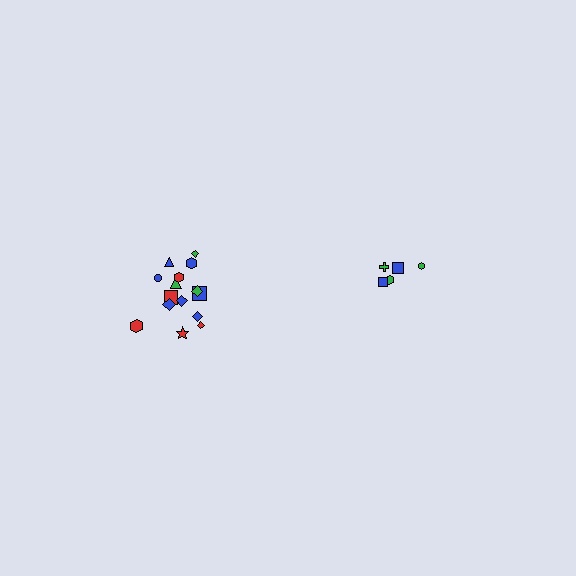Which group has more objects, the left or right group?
The left group.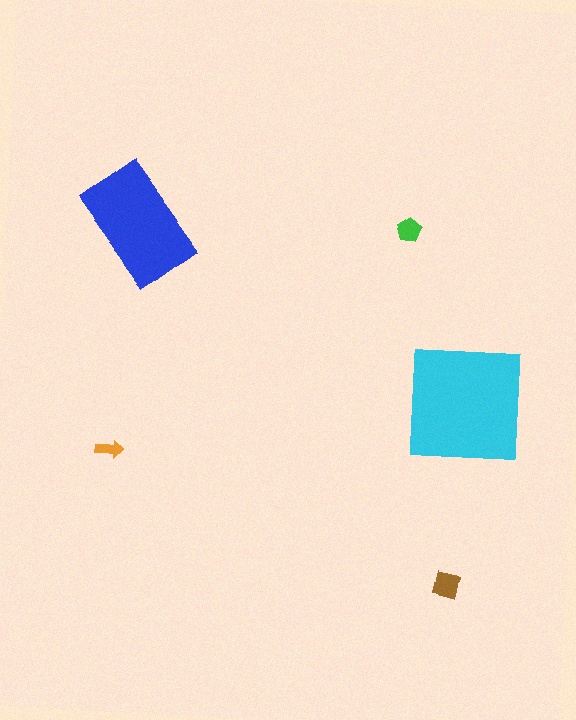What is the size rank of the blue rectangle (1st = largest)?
2nd.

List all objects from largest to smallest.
The cyan square, the blue rectangle, the brown square, the green pentagon, the orange arrow.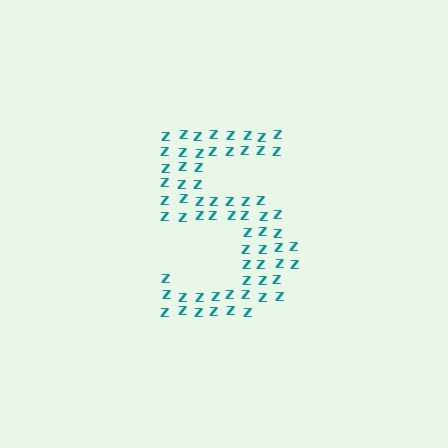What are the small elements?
The small elements are letter Z's.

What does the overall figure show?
The overall figure shows the digit 5.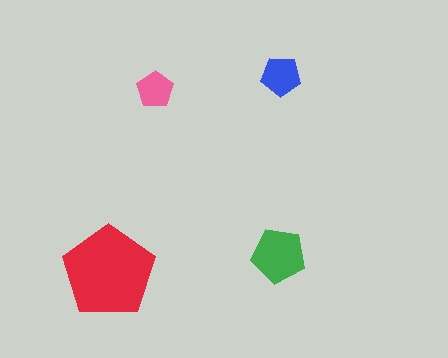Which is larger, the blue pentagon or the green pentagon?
The green one.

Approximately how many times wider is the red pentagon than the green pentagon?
About 1.5 times wider.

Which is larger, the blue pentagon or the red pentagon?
The red one.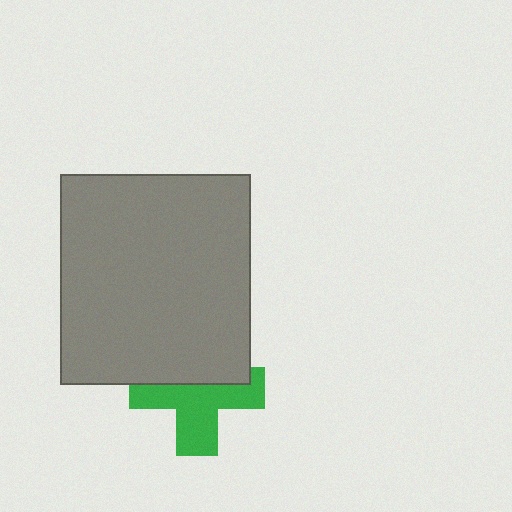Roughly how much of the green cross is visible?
About half of it is visible (roughly 56%).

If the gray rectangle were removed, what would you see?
You would see the complete green cross.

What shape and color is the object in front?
The object in front is a gray rectangle.